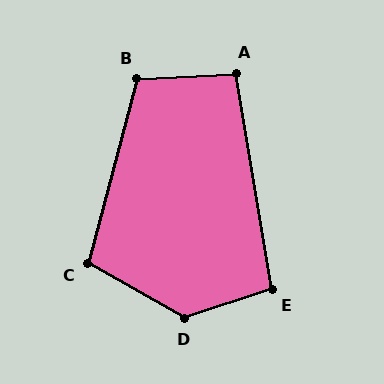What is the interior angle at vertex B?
Approximately 108 degrees (obtuse).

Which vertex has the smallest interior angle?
A, at approximately 97 degrees.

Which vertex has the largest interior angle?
D, at approximately 132 degrees.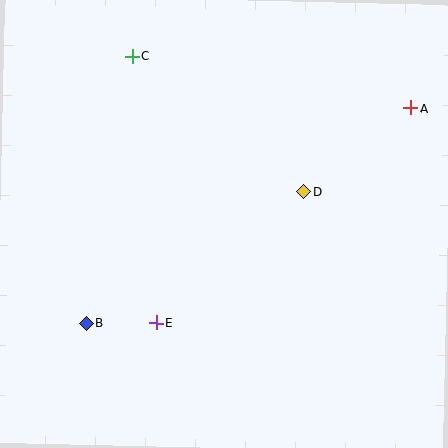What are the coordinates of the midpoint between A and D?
The midpoint between A and D is at (357, 150).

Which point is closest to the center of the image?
Point D at (304, 191) is closest to the center.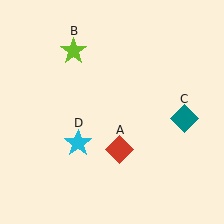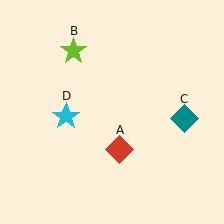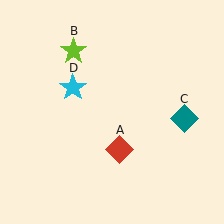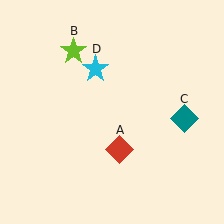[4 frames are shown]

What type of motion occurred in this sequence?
The cyan star (object D) rotated clockwise around the center of the scene.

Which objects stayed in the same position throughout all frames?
Red diamond (object A) and lime star (object B) and teal diamond (object C) remained stationary.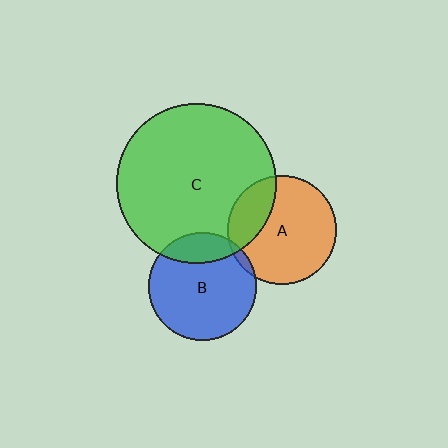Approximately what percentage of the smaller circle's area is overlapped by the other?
Approximately 5%.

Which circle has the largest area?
Circle C (green).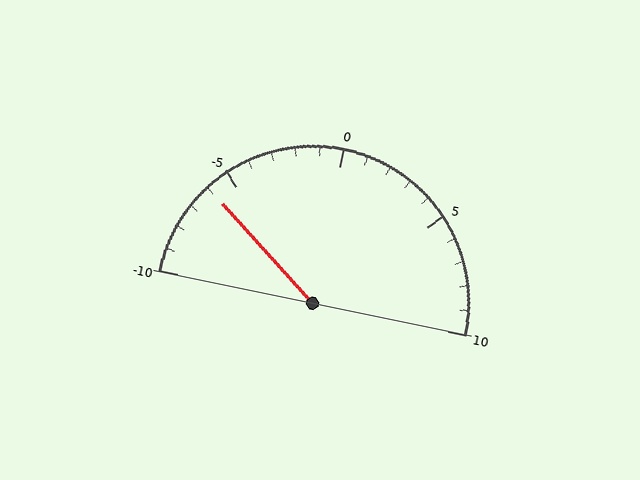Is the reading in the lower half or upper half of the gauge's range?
The reading is in the lower half of the range (-10 to 10).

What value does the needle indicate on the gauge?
The needle indicates approximately -6.